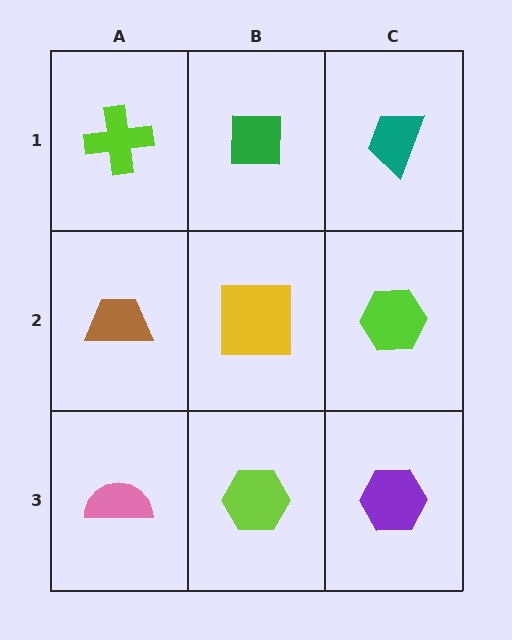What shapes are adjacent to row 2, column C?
A teal trapezoid (row 1, column C), a purple hexagon (row 3, column C), a yellow square (row 2, column B).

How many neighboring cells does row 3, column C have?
2.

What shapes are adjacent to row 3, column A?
A brown trapezoid (row 2, column A), a lime hexagon (row 3, column B).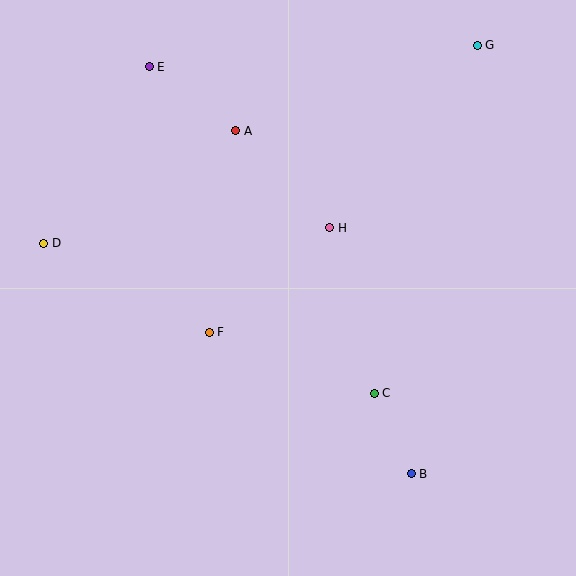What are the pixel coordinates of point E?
Point E is at (149, 67).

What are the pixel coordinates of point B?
Point B is at (411, 474).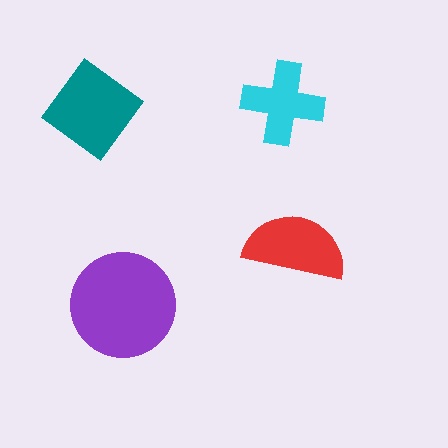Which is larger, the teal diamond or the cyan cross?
The teal diamond.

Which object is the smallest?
The cyan cross.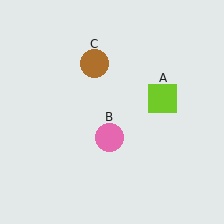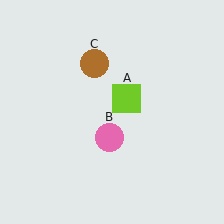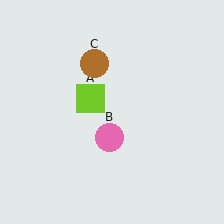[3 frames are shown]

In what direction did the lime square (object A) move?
The lime square (object A) moved left.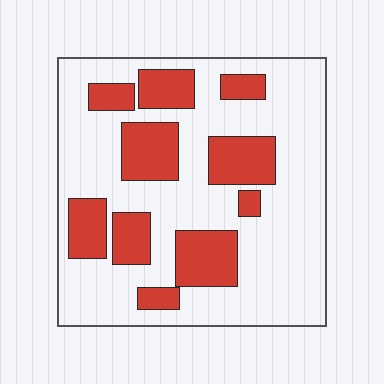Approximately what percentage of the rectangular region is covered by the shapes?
Approximately 30%.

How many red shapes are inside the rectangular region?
10.